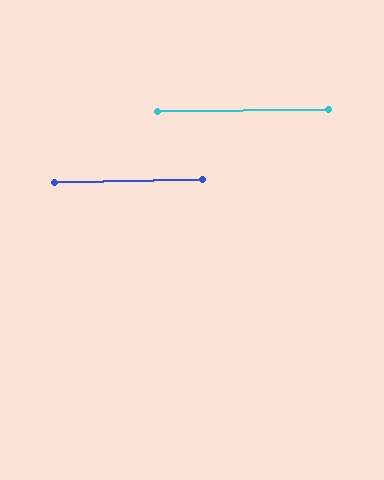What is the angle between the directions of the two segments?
Approximately 1 degree.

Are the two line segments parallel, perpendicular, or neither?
Parallel — their directions differ by only 0.5°.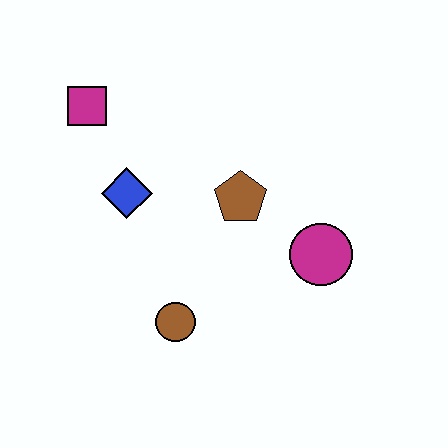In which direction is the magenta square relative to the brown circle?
The magenta square is above the brown circle.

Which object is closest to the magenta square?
The blue diamond is closest to the magenta square.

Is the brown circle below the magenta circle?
Yes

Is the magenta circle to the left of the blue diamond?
No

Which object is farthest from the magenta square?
The magenta circle is farthest from the magenta square.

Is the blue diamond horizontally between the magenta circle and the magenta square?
Yes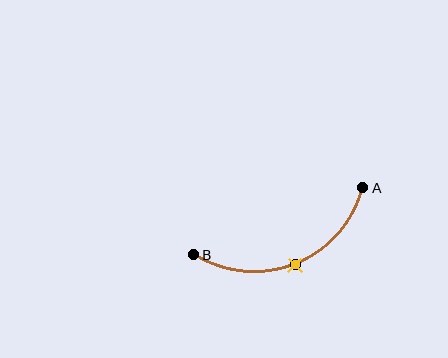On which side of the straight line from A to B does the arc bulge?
The arc bulges below the straight line connecting A and B.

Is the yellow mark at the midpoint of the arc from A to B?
Yes. The yellow mark lies on the arc at equal arc-length from both A and B — it is the arc midpoint.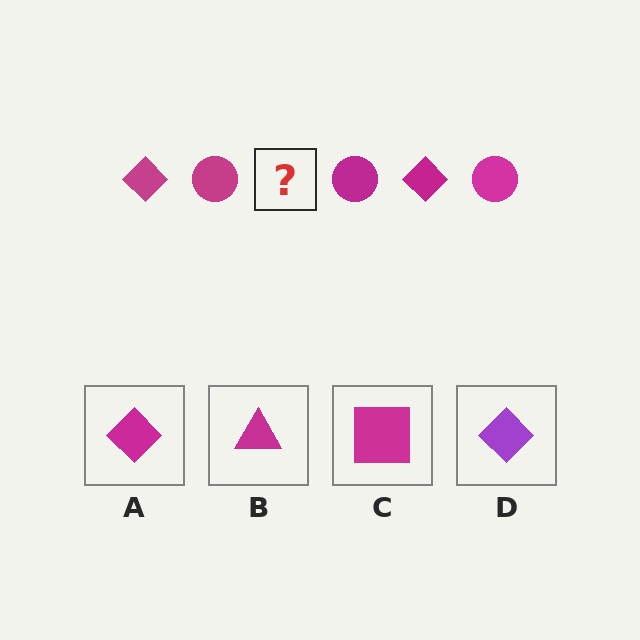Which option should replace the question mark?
Option A.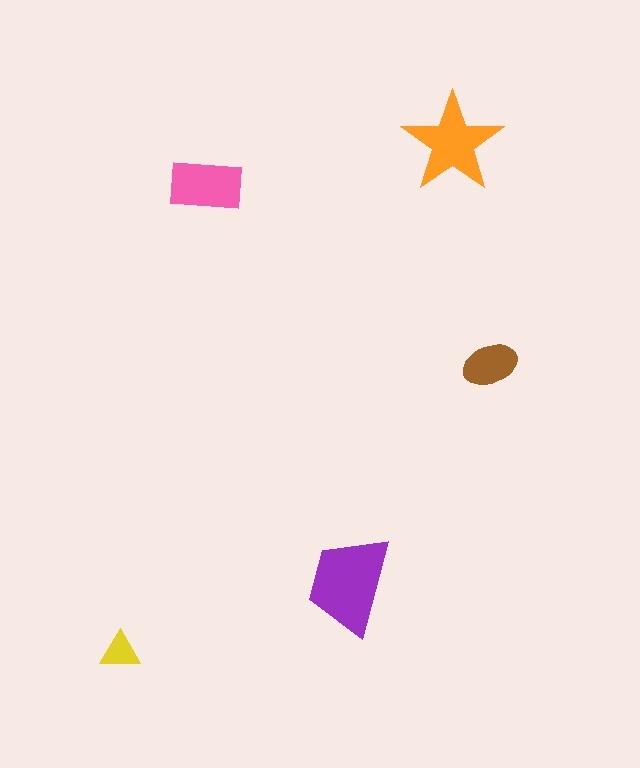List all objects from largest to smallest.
The purple trapezoid, the orange star, the pink rectangle, the brown ellipse, the yellow triangle.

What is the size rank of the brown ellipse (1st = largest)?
4th.